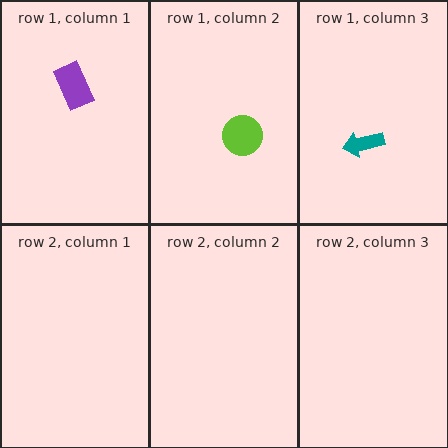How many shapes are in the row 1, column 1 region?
1.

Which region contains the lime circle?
The row 1, column 2 region.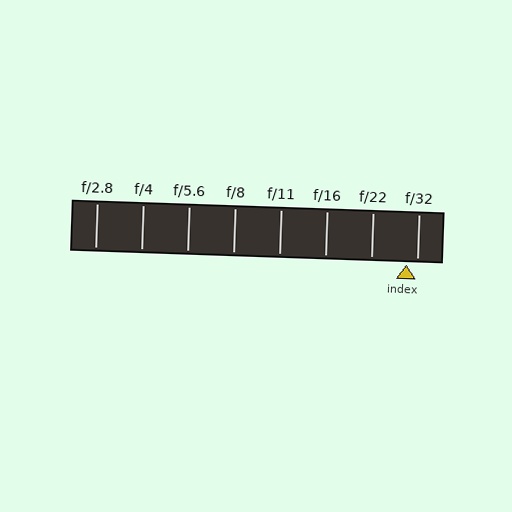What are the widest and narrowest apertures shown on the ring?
The widest aperture shown is f/2.8 and the narrowest is f/32.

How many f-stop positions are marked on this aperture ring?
There are 8 f-stop positions marked.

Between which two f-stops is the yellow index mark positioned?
The index mark is between f/22 and f/32.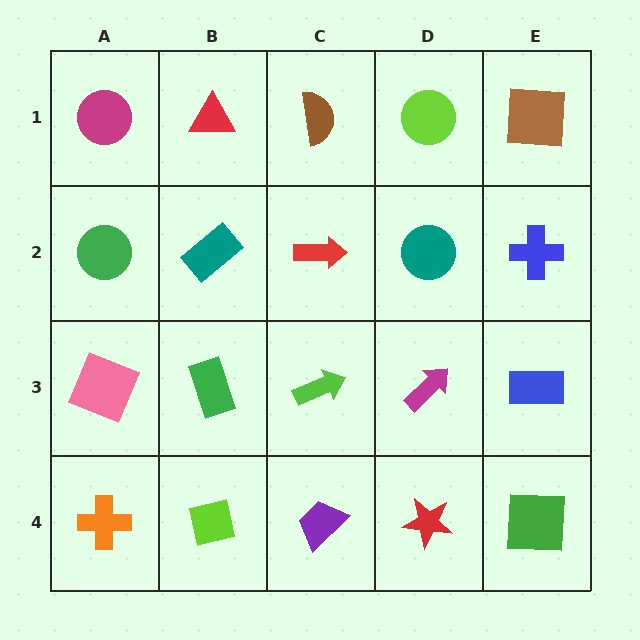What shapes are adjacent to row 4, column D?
A magenta arrow (row 3, column D), a purple trapezoid (row 4, column C), a green square (row 4, column E).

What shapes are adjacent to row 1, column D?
A teal circle (row 2, column D), a brown semicircle (row 1, column C), a brown square (row 1, column E).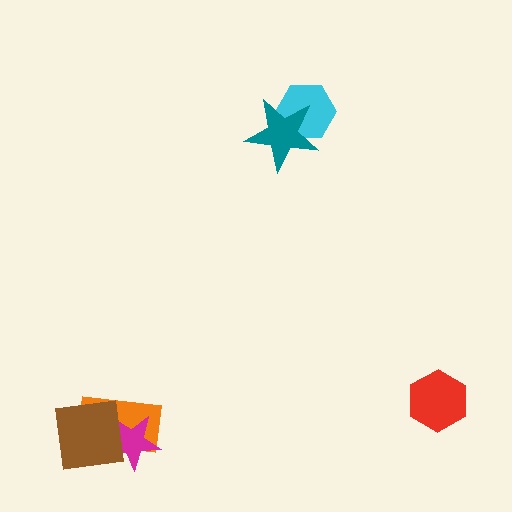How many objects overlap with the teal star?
1 object overlaps with the teal star.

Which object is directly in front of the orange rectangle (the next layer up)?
The magenta star is directly in front of the orange rectangle.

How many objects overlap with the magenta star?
2 objects overlap with the magenta star.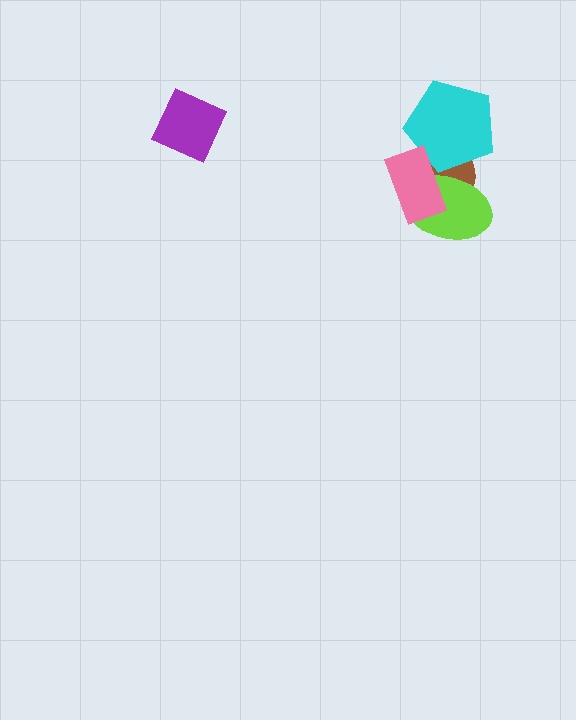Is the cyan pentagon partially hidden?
Yes, it is partially covered by another shape.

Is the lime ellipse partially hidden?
Yes, it is partially covered by another shape.